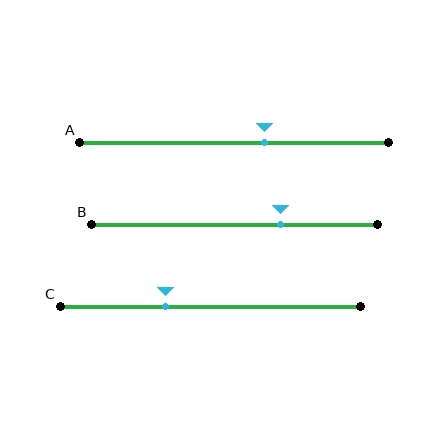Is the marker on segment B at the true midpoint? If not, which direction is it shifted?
No, the marker on segment B is shifted to the right by about 16% of the segment length.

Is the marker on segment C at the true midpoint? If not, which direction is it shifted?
No, the marker on segment C is shifted to the left by about 15% of the segment length.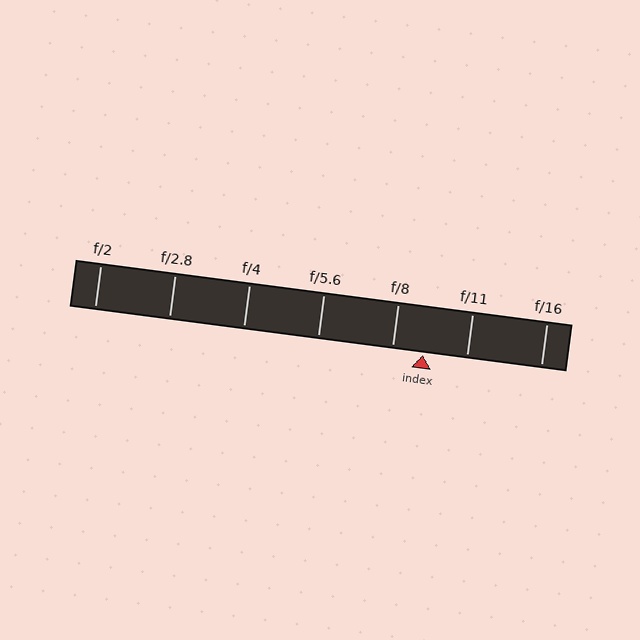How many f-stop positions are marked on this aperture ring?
There are 7 f-stop positions marked.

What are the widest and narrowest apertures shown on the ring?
The widest aperture shown is f/2 and the narrowest is f/16.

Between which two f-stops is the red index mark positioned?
The index mark is between f/8 and f/11.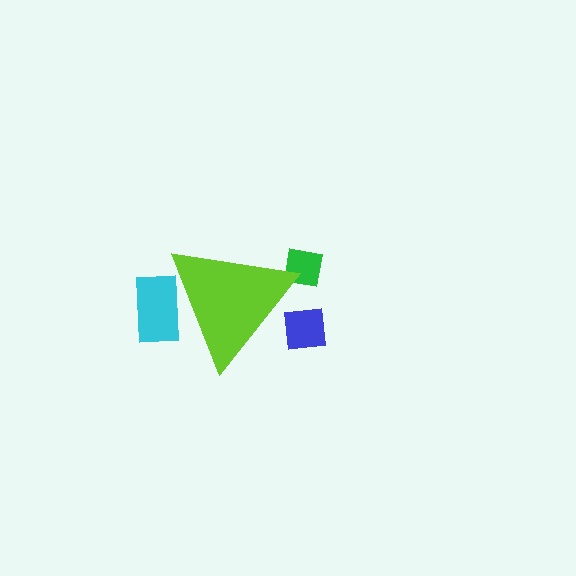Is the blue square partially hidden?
Yes, the blue square is partially hidden behind the lime triangle.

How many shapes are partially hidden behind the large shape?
3 shapes are partially hidden.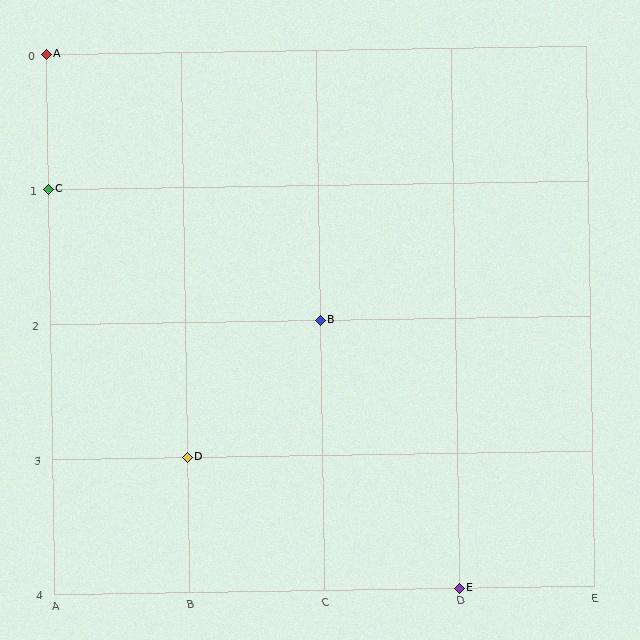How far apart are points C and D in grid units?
Points C and D are 1 column and 2 rows apart (about 2.2 grid units diagonally).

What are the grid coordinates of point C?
Point C is at grid coordinates (A, 1).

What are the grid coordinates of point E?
Point E is at grid coordinates (D, 4).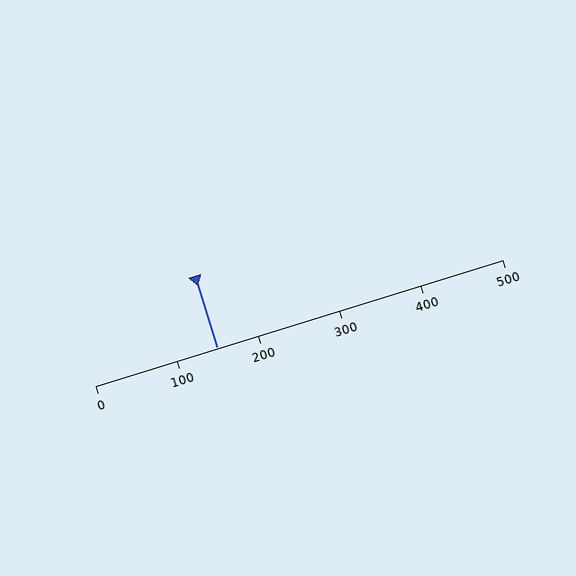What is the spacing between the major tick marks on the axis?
The major ticks are spaced 100 apart.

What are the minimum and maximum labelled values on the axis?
The axis runs from 0 to 500.